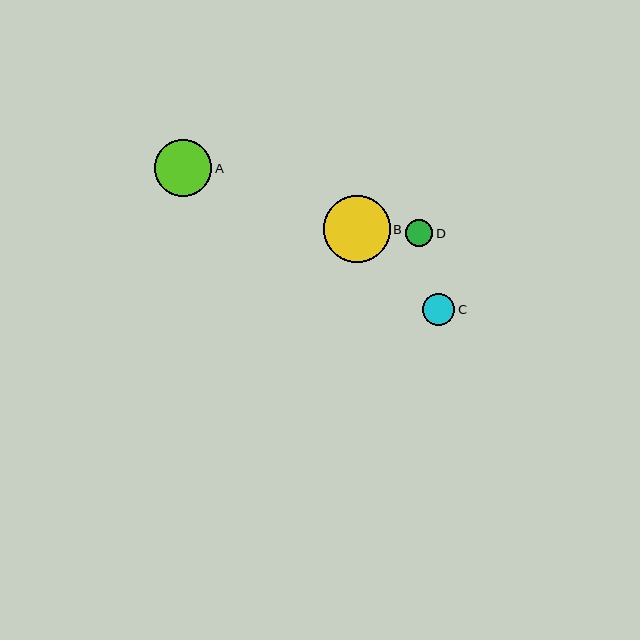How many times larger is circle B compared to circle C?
Circle B is approximately 2.1 times the size of circle C.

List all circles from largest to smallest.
From largest to smallest: B, A, C, D.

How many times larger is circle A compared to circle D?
Circle A is approximately 2.1 times the size of circle D.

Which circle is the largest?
Circle B is the largest with a size of approximately 67 pixels.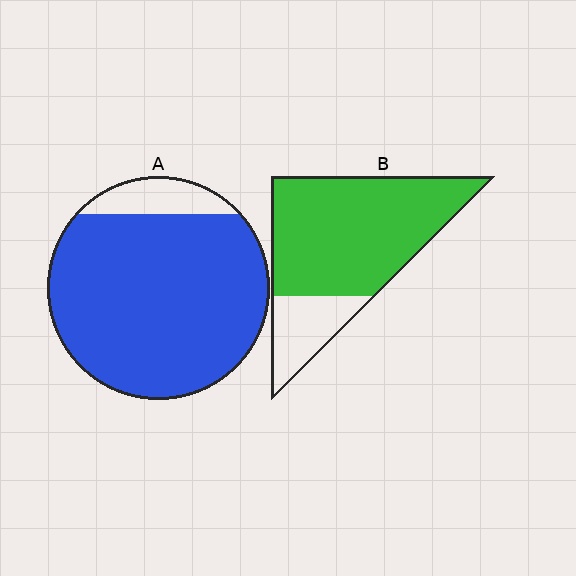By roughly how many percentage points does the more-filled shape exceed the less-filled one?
By roughly 10 percentage points (A over B).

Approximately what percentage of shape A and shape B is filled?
A is approximately 90% and B is approximately 80%.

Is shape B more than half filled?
Yes.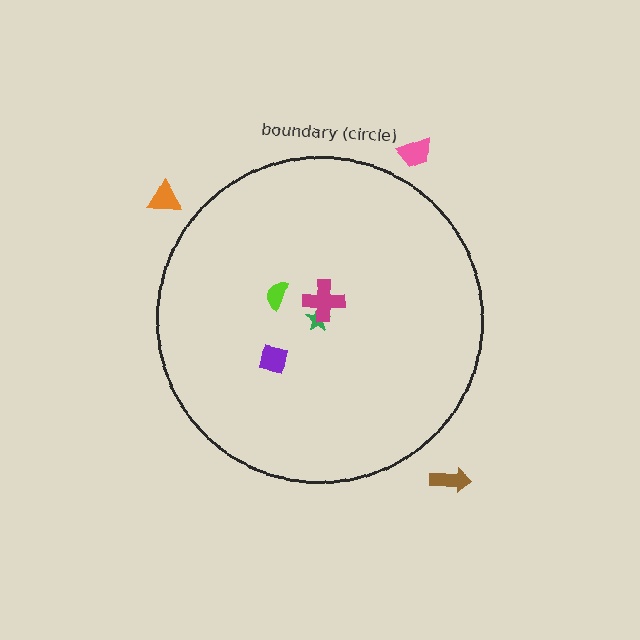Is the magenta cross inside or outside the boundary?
Inside.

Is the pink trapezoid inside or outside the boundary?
Outside.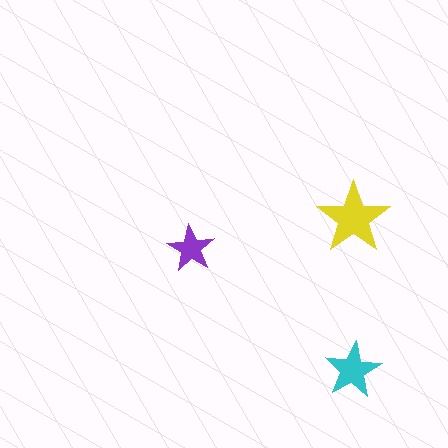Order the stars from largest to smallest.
the yellow one, the cyan one, the purple one.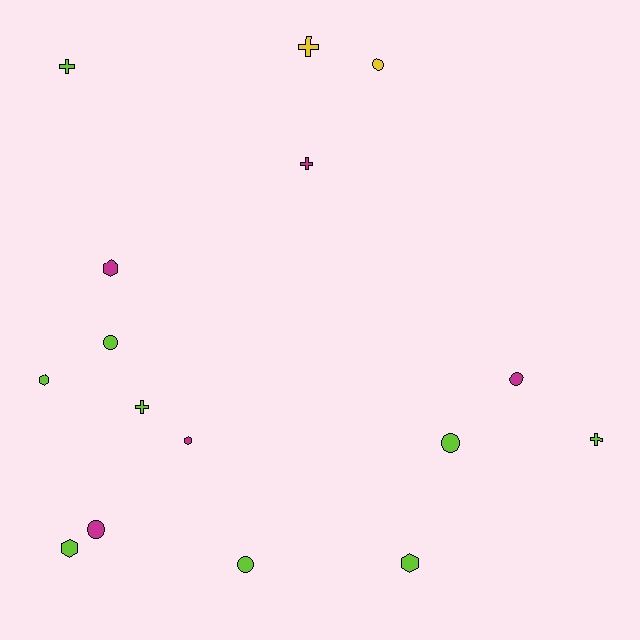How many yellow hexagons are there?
There are no yellow hexagons.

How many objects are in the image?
There are 16 objects.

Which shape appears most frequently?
Circle, with 6 objects.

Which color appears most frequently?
Lime, with 9 objects.